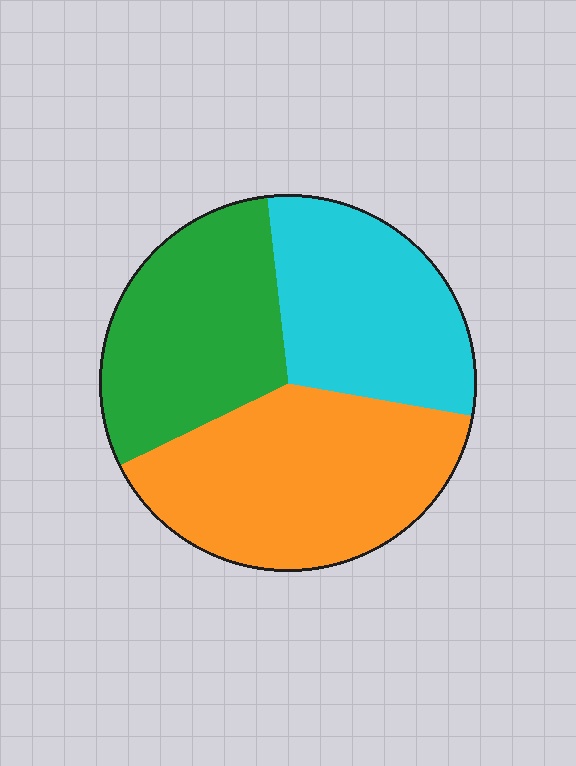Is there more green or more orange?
Orange.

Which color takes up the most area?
Orange, at roughly 40%.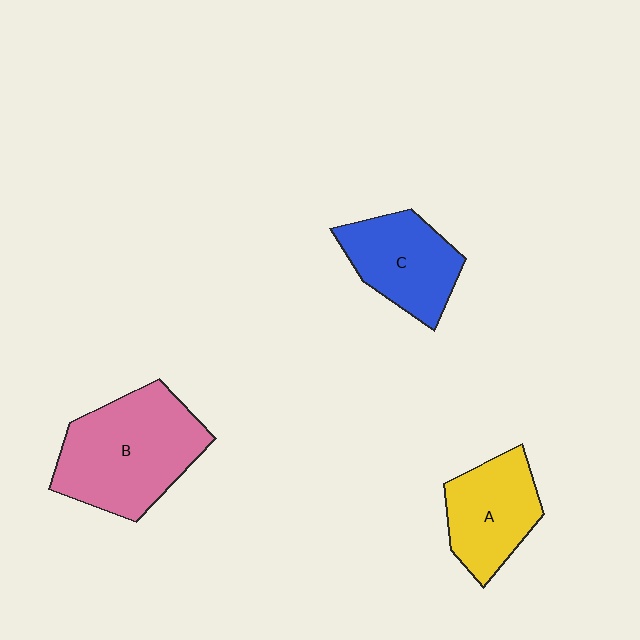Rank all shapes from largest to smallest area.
From largest to smallest: B (pink), C (blue), A (yellow).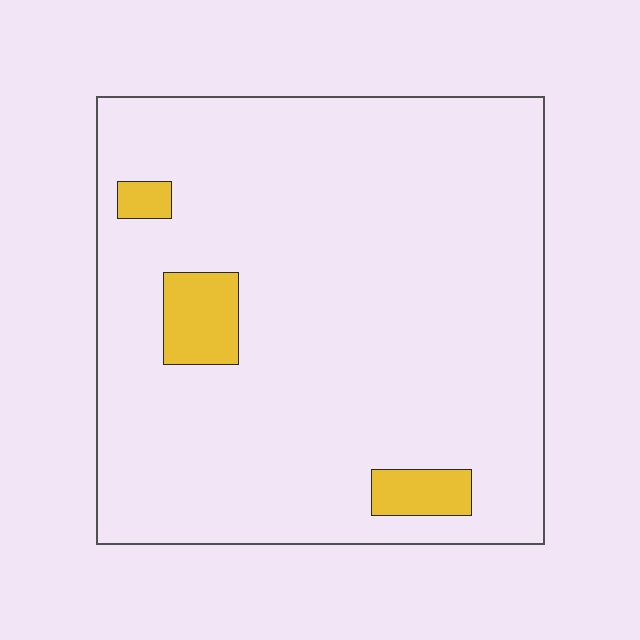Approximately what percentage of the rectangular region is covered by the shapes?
Approximately 5%.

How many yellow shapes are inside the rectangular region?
3.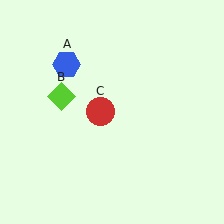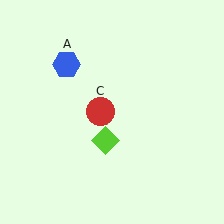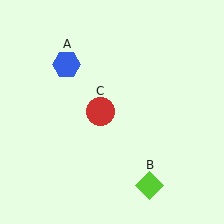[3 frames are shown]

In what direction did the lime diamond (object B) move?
The lime diamond (object B) moved down and to the right.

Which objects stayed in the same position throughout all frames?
Blue hexagon (object A) and red circle (object C) remained stationary.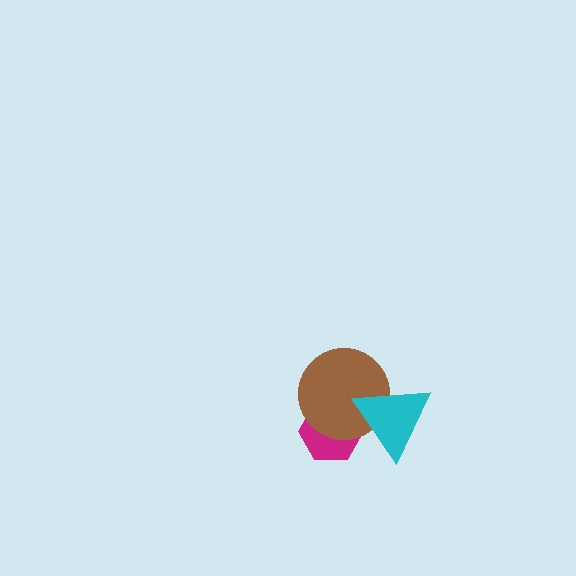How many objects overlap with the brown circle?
2 objects overlap with the brown circle.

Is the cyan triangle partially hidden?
No, no other shape covers it.